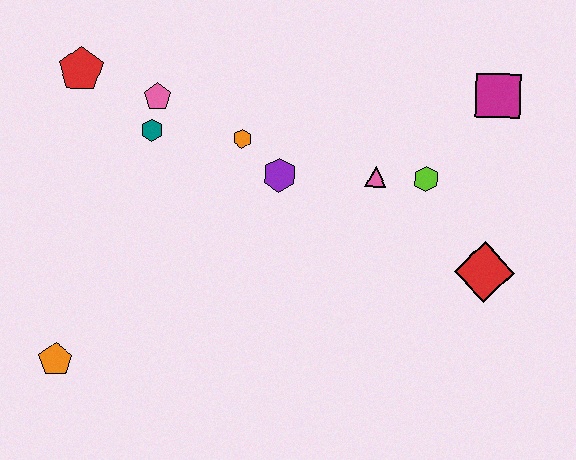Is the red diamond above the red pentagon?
No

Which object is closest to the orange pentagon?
The teal hexagon is closest to the orange pentagon.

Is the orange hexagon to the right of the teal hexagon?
Yes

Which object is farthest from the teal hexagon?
The red diamond is farthest from the teal hexagon.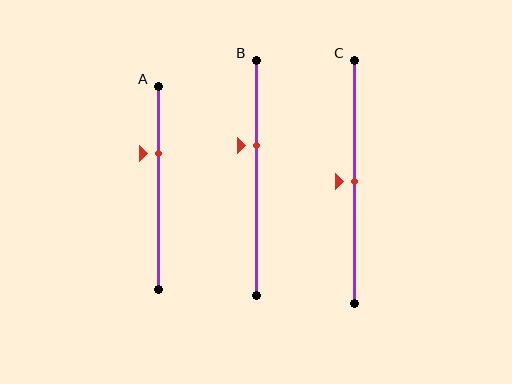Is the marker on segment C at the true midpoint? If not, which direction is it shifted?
Yes, the marker on segment C is at the true midpoint.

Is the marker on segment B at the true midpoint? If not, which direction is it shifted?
No, the marker on segment B is shifted upward by about 14% of the segment length.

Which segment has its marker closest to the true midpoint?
Segment C has its marker closest to the true midpoint.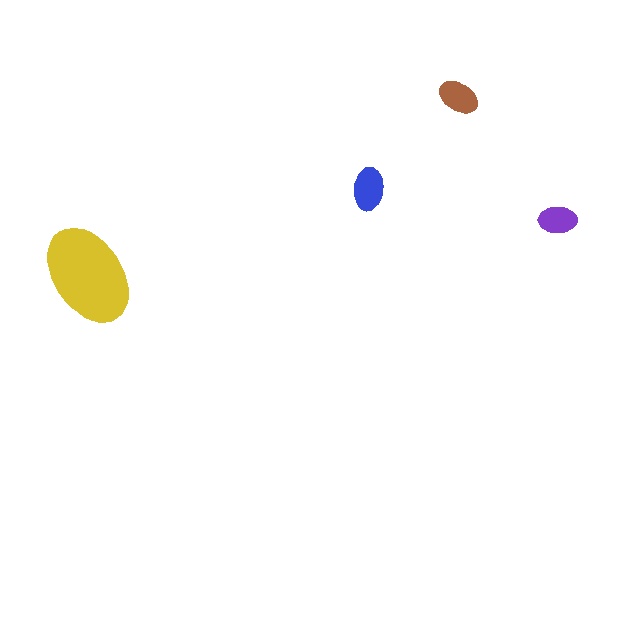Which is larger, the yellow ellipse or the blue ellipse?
The yellow one.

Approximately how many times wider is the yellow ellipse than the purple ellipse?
About 2.5 times wider.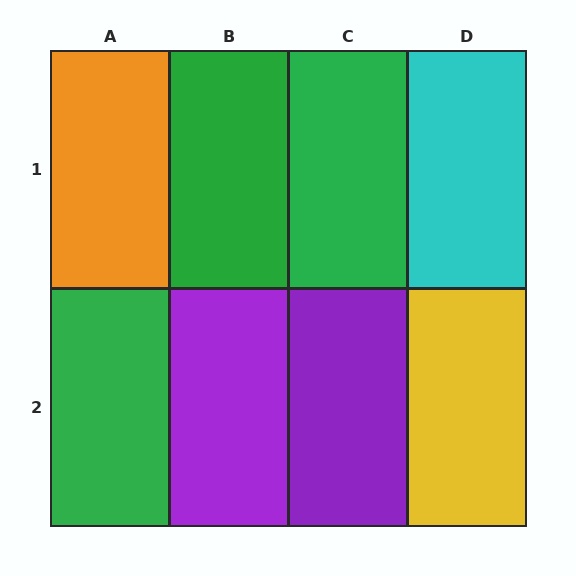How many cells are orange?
1 cell is orange.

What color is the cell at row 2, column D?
Yellow.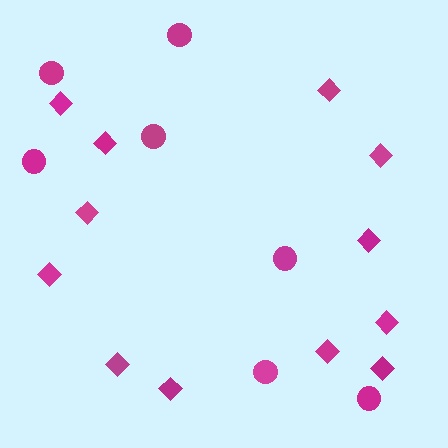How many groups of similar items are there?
There are 2 groups: one group of diamonds (12) and one group of circles (7).